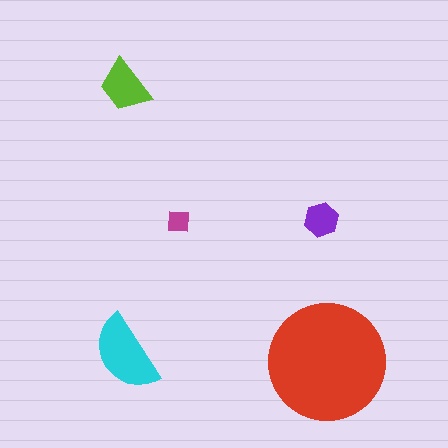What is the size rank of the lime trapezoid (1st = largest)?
3rd.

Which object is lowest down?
The red circle is bottommost.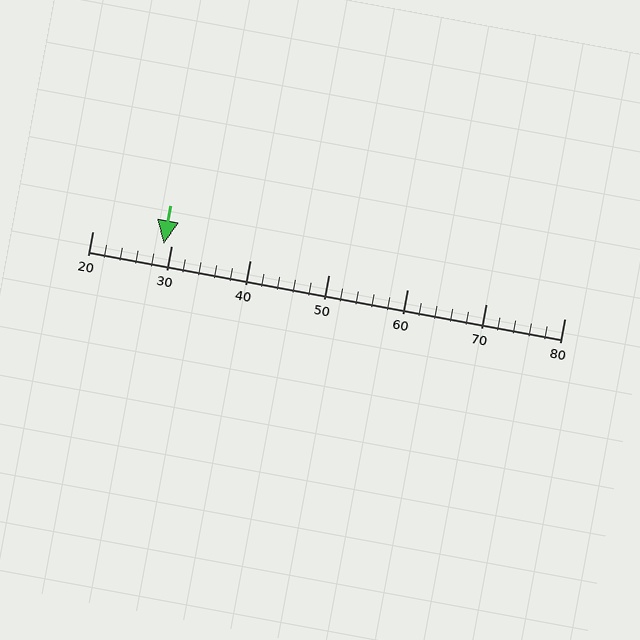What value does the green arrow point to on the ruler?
The green arrow points to approximately 29.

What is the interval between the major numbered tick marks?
The major tick marks are spaced 10 units apart.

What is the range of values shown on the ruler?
The ruler shows values from 20 to 80.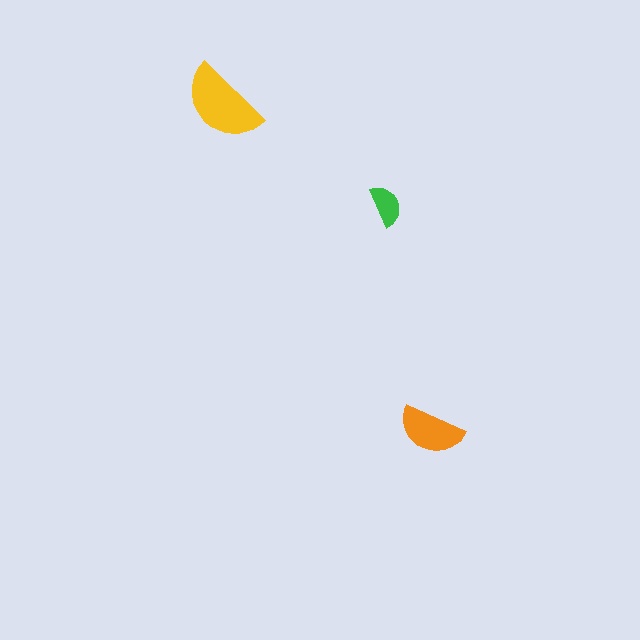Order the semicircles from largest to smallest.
the yellow one, the orange one, the green one.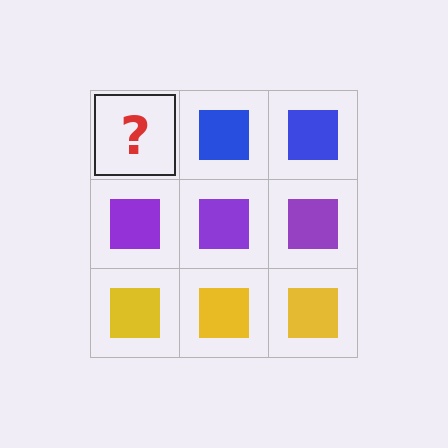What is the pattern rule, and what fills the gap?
The rule is that each row has a consistent color. The gap should be filled with a blue square.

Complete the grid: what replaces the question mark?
The question mark should be replaced with a blue square.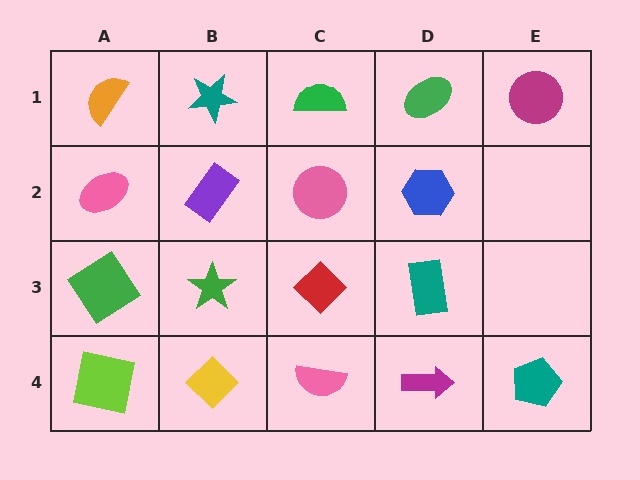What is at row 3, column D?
A teal rectangle.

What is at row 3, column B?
A green star.